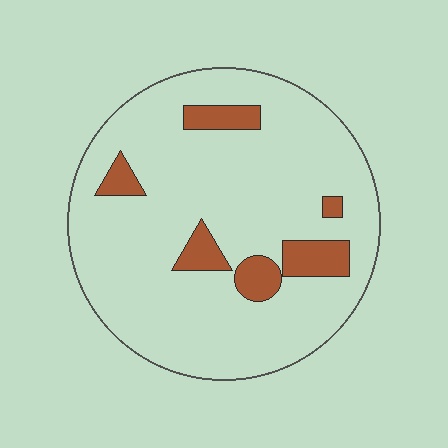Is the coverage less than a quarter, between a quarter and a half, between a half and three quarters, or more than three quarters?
Less than a quarter.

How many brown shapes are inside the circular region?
6.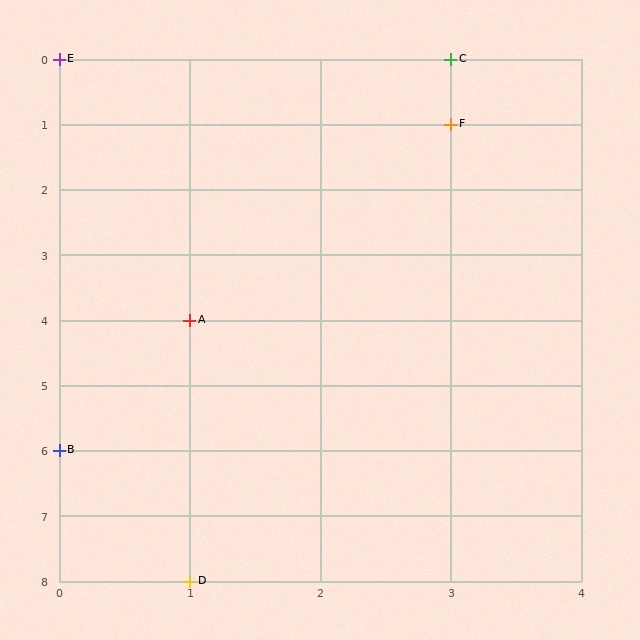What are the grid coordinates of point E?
Point E is at grid coordinates (0, 0).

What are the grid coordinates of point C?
Point C is at grid coordinates (3, 0).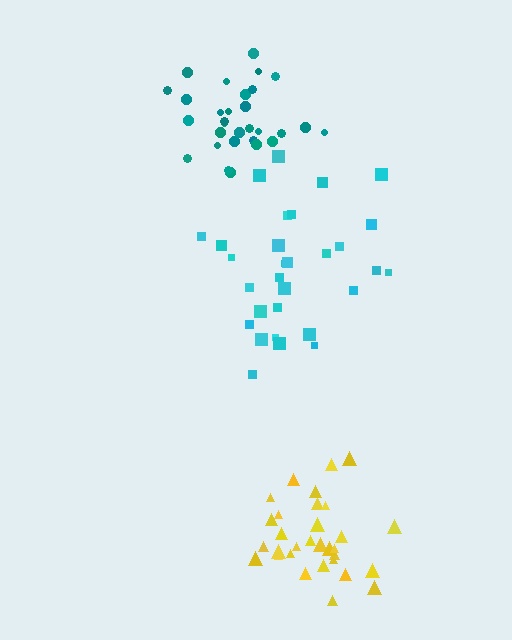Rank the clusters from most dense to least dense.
yellow, teal, cyan.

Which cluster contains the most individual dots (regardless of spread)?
Yellow (32).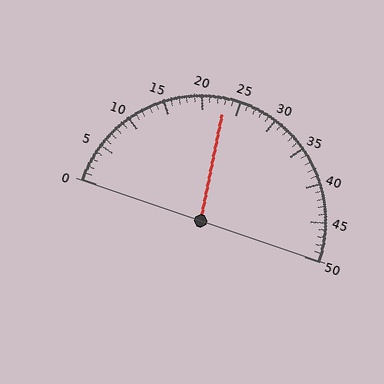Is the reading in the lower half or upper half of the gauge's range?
The reading is in the lower half of the range (0 to 50).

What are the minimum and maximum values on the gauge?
The gauge ranges from 0 to 50.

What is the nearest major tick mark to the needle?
The nearest major tick mark is 25.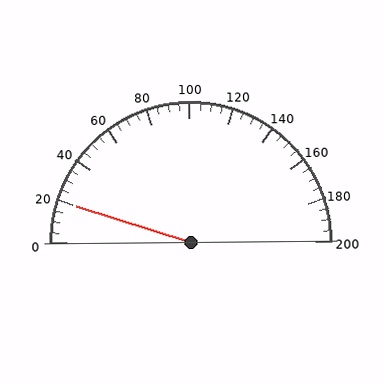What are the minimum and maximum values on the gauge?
The gauge ranges from 0 to 200.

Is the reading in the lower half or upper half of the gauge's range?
The reading is in the lower half of the range (0 to 200).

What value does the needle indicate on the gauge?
The needle indicates approximately 20.